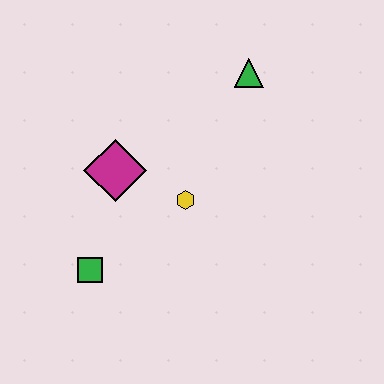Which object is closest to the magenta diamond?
The yellow hexagon is closest to the magenta diamond.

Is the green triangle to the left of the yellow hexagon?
No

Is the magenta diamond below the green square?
No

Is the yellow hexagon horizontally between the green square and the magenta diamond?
No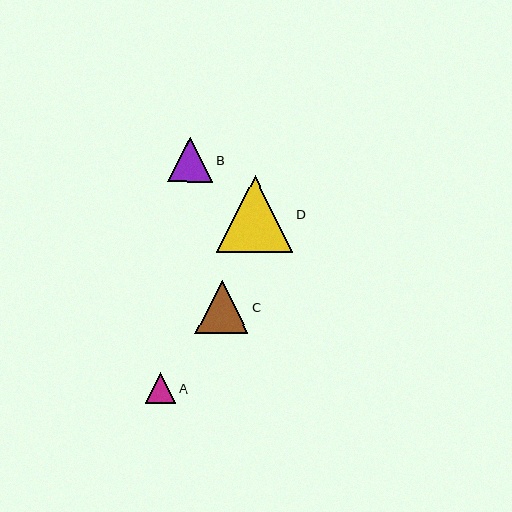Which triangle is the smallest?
Triangle A is the smallest with a size of approximately 31 pixels.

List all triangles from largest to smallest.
From largest to smallest: D, C, B, A.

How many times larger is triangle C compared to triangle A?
Triangle C is approximately 1.7 times the size of triangle A.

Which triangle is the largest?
Triangle D is the largest with a size of approximately 76 pixels.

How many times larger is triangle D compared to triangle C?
Triangle D is approximately 1.4 times the size of triangle C.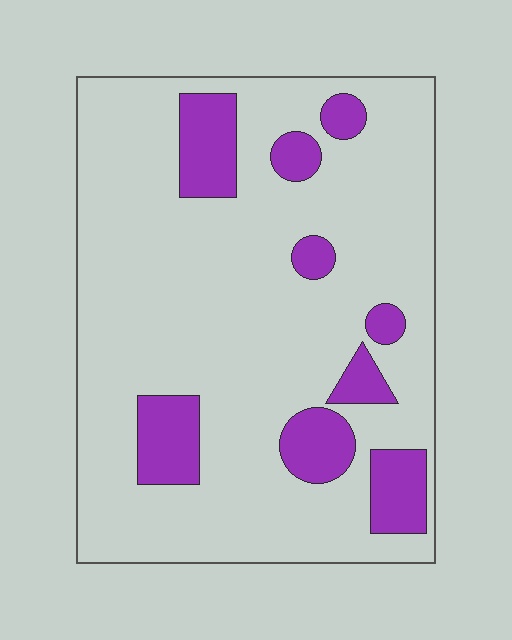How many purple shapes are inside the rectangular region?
9.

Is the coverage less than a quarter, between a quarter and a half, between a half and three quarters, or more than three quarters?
Less than a quarter.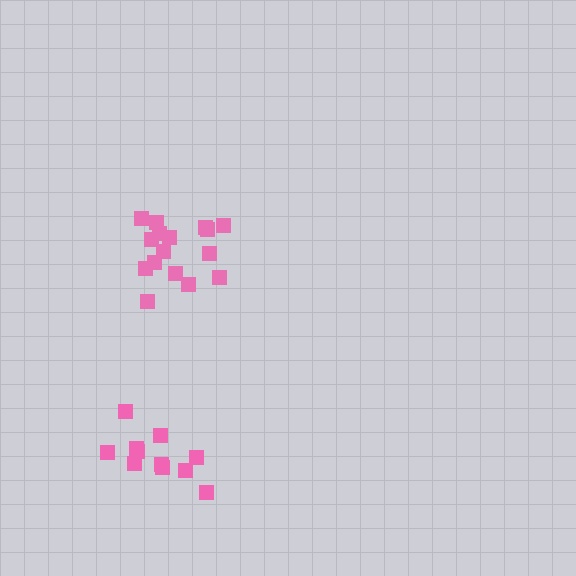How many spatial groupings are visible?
There are 2 spatial groupings.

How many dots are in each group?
Group 1: 11 dots, Group 2: 16 dots (27 total).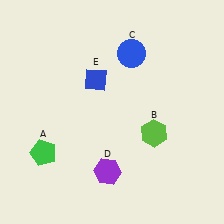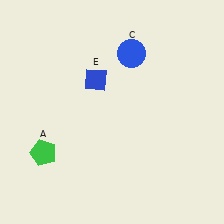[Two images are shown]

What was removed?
The purple hexagon (D), the lime hexagon (B) were removed in Image 2.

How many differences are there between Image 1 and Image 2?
There are 2 differences between the two images.